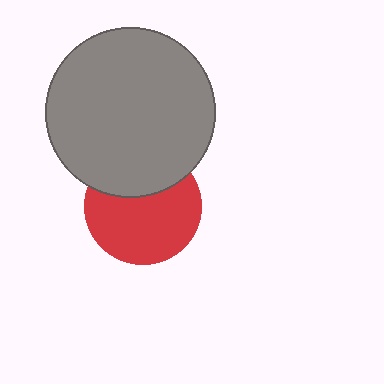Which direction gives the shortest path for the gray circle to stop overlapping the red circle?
Moving up gives the shortest separation.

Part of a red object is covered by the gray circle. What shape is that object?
It is a circle.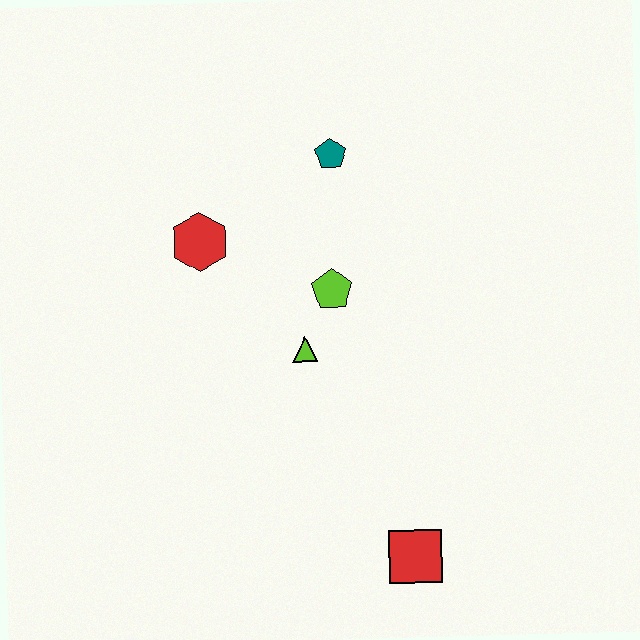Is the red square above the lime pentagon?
No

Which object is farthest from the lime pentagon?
The red square is farthest from the lime pentagon.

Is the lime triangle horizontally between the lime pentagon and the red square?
No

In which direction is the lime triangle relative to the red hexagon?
The lime triangle is below the red hexagon.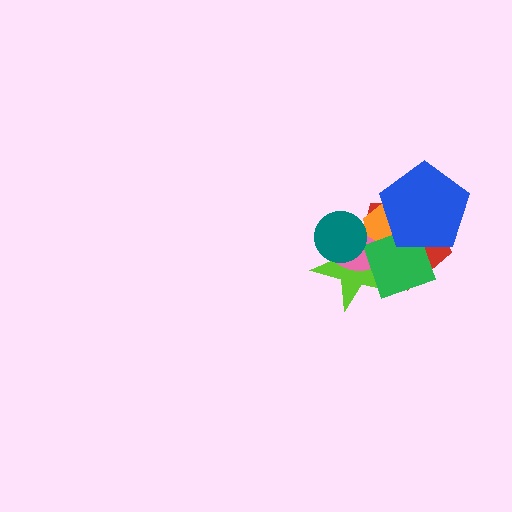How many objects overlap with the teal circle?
3 objects overlap with the teal circle.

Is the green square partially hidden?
Yes, it is partially covered by another shape.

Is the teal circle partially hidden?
No, no other shape covers it.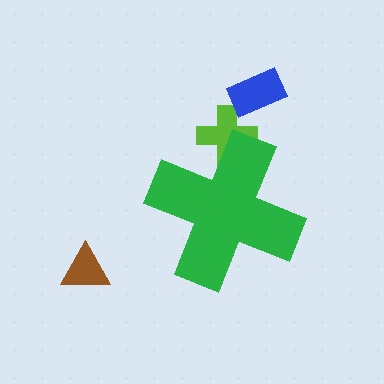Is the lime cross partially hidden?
Yes, the lime cross is partially hidden behind the green cross.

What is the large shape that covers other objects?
A green cross.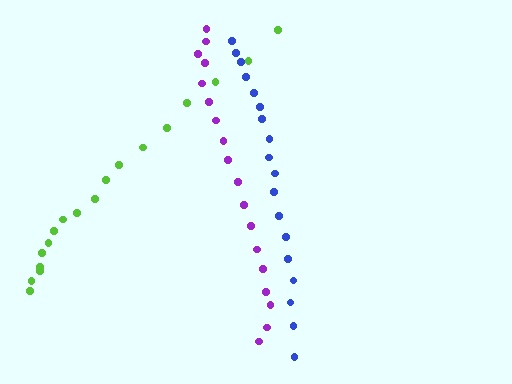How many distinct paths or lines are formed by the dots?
There are 3 distinct paths.